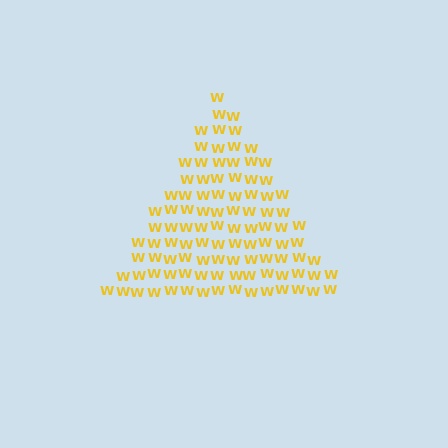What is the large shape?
The large shape is a triangle.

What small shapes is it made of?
It is made of small letter W's.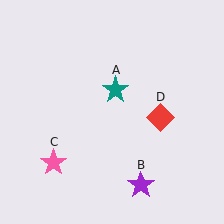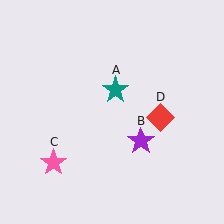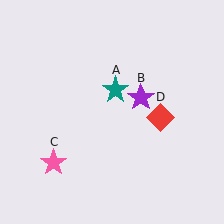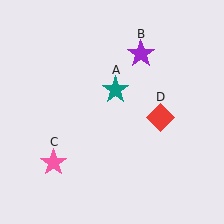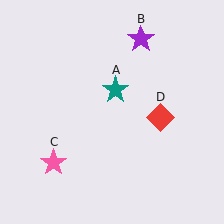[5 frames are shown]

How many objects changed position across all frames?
1 object changed position: purple star (object B).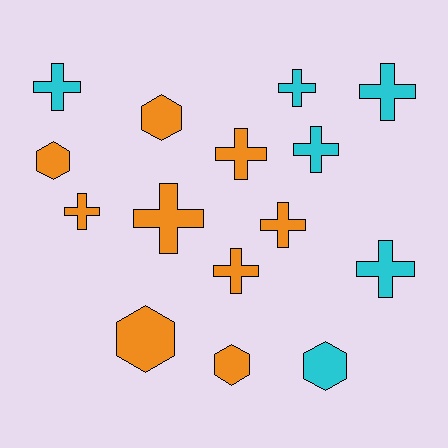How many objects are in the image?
There are 15 objects.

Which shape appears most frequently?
Cross, with 10 objects.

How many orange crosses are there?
There are 5 orange crosses.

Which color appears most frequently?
Orange, with 9 objects.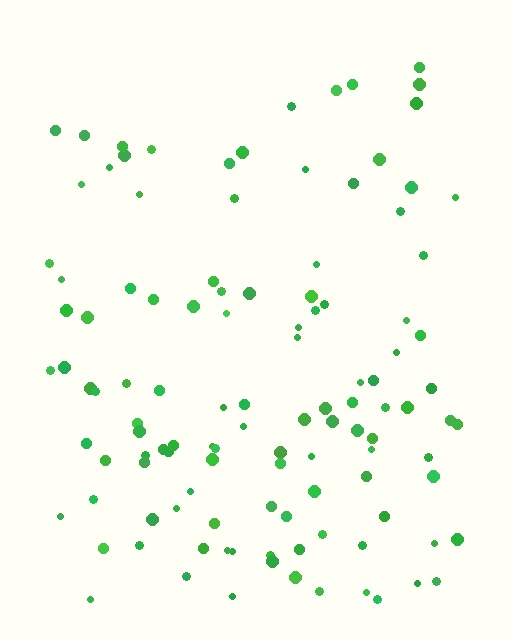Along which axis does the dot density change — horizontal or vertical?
Vertical.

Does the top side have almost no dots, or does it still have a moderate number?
Still a moderate number, just noticeably fewer than the bottom.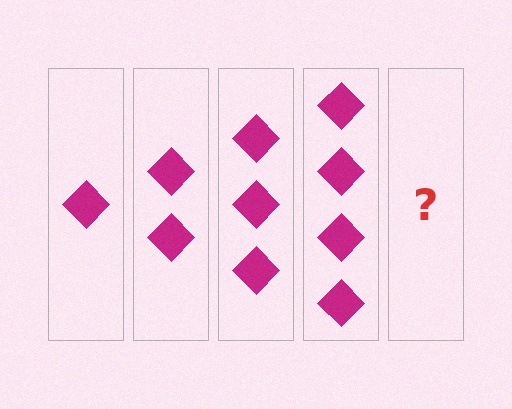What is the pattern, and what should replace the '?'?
The pattern is that each step adds one more diamond. The '?' should be 5 diamonds.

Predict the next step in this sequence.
The next step is 5 diamonds.